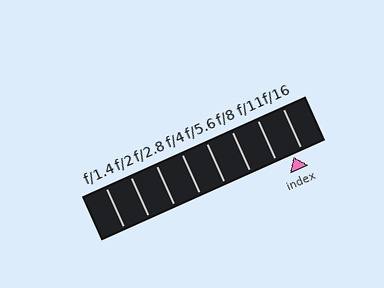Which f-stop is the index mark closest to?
The index mark is closest to f/16.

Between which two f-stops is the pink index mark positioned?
The index mark is between f/11 and f/16.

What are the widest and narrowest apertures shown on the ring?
The widest aperture shown is f/1.4 and the narrowest is f/16.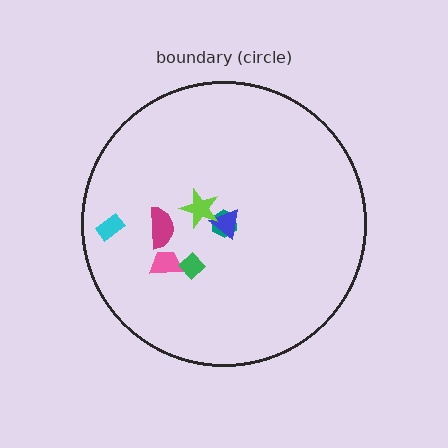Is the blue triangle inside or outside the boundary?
Inside.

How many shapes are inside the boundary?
7 inside, 0 outside.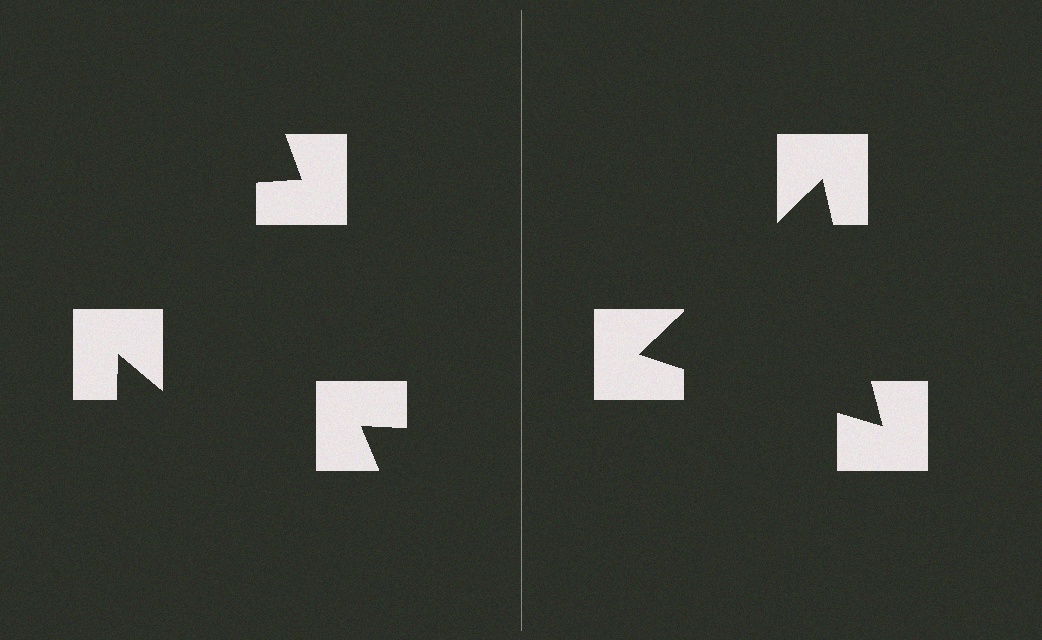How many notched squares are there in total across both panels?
6 — 3 on each side.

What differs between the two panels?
The notched squares are positioned identically on both sides; only the wedge orientations differ. On the right they align to a triangle; on the left they are misaligned.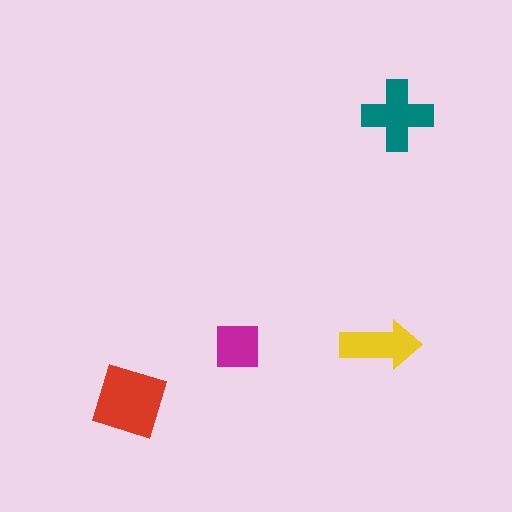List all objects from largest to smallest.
The red diamond, the teal cross, the yellow arrow, the magenta square.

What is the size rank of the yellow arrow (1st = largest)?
3rd.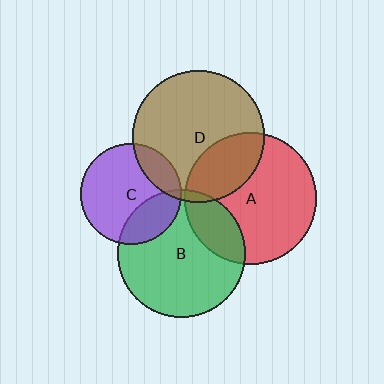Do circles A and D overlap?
Yes.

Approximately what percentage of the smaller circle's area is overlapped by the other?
Approximately 30%.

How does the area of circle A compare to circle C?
Approximately 1.7 times.